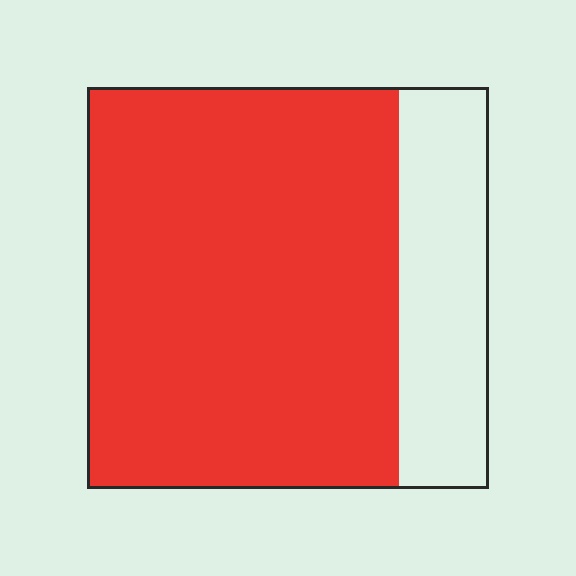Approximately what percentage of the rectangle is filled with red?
Approximately 80%.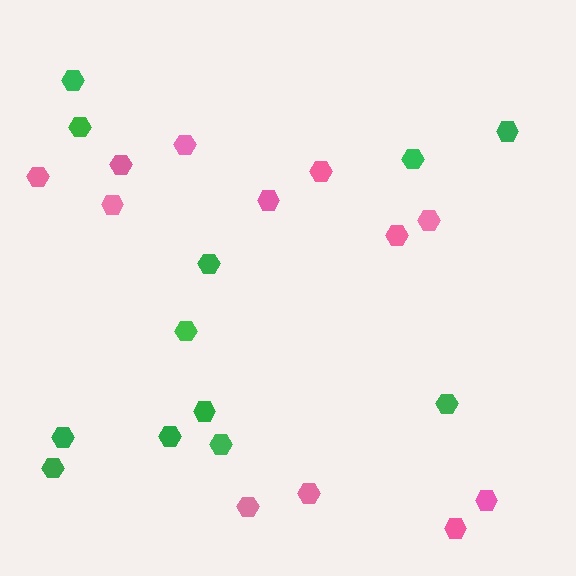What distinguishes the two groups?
There are 2 groups: one group of pink hexagons (12) and one group of green hexagons (12).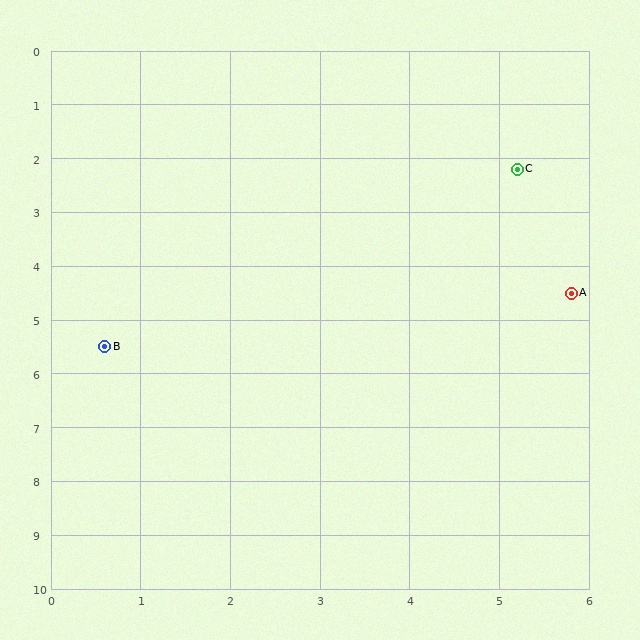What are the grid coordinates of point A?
Point A is at approximately (5.8, 4.5).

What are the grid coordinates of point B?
Point B is at approximately (0.6, 5.5).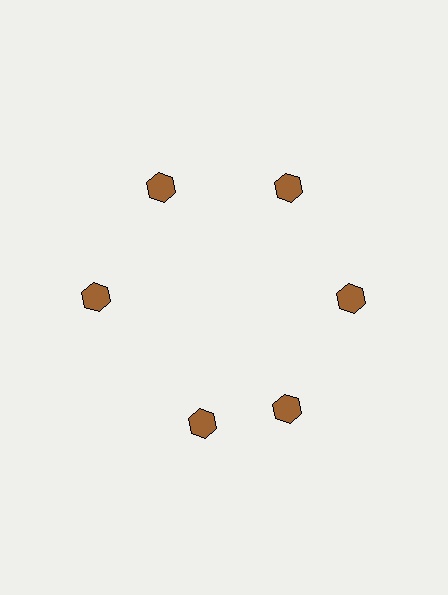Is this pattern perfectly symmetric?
No. The 6 brown hexagons are arranged in a ring, but one element near the 7 o'clock position is rotated out of alignment along the ring, breaking the 6-fold rotational symmetry.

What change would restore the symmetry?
The symmetry would be restored by rotating it back into even spacing with its neighbors so that all 6 hexagons sit at equal angles and equal distance from the center.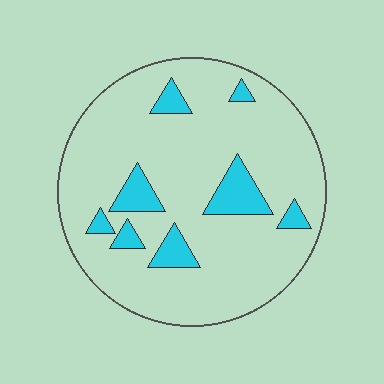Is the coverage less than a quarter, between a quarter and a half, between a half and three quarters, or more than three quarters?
Less than a quarter.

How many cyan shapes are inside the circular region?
8.